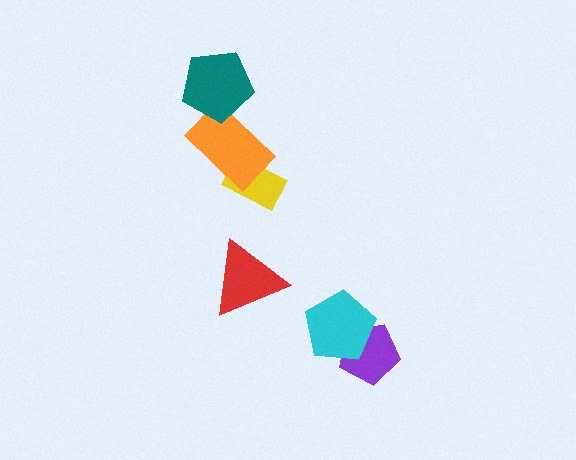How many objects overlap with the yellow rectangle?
1 object overlaps with the yellow rectangle.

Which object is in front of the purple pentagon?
The cyan pentagon is in front of the purple pentagon.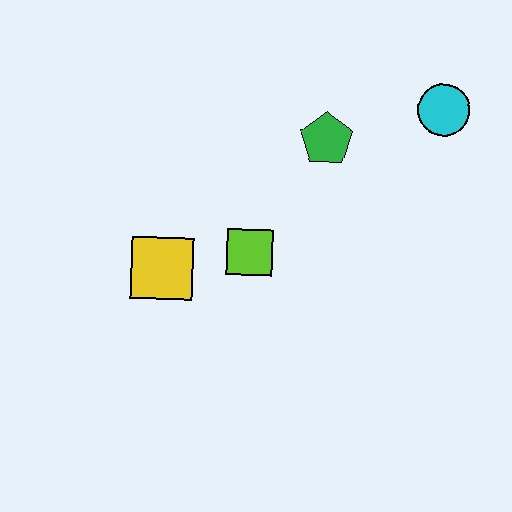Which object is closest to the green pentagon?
The cyan circle is closest to the green pentagon.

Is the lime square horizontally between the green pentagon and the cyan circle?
No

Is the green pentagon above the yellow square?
Yes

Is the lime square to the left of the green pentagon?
Yes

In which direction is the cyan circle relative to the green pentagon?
The cyan circle is to the right of the green pentagon.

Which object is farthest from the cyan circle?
The yellow square is farthest from the cyan circle.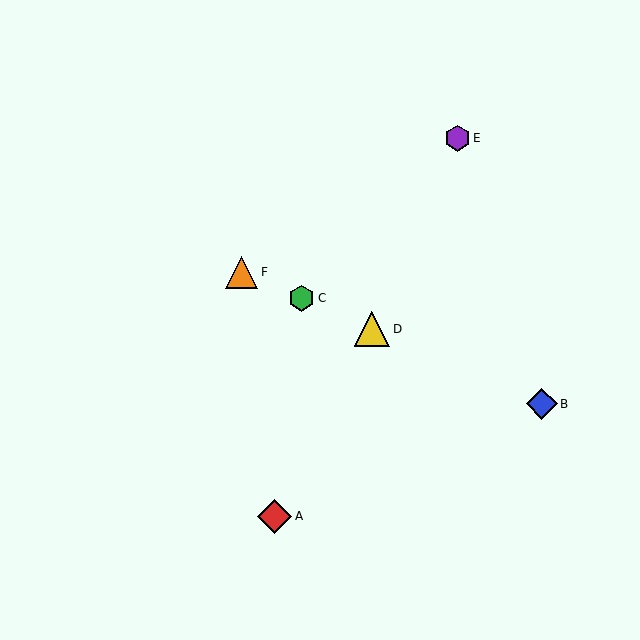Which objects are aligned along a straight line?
Objects B, C, D, F are aligned along a straight line.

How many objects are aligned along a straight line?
4 objects (B, C, D, F) are aligned along a straight line.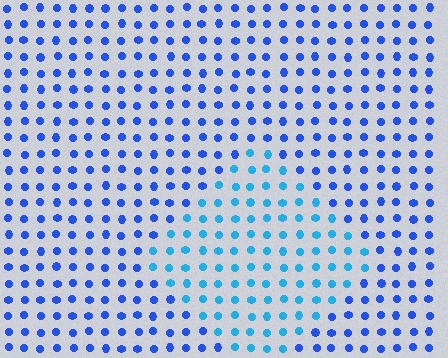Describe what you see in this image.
The image is filled with small blue elements in a uniform arrangement. A diamond-shaped region is visible where the elements are tinted to a slightly different hue, forming a subtle color boundary.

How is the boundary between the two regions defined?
The boundary is defined purely by a slight shift in hue (about 29 degrees). Spacing, size, and orientation are identical on both sides.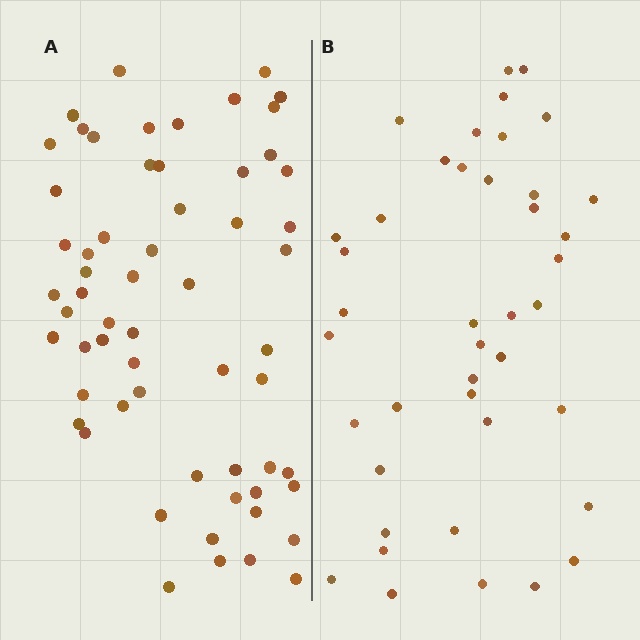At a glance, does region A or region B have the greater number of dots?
Region A (the left region) has more dots.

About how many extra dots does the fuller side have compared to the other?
Region A has approximately 20 more dots than region B.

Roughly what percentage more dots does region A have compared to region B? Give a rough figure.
About 45% more.